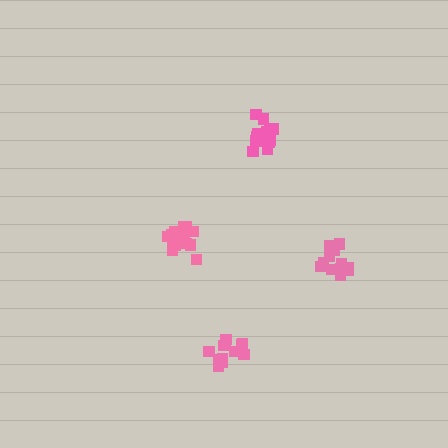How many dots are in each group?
Group 1: 13 dots, Group 2: 14 dots, Group 3: 13 dots, Group 4: 15 dots (55 total).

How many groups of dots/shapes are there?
There are 4 groups.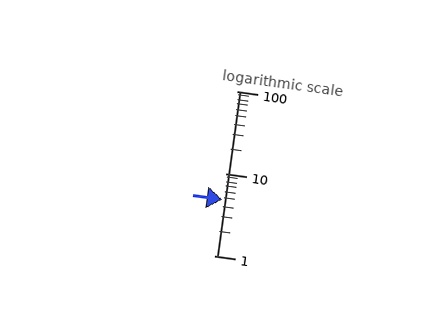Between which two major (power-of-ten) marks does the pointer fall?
The pointer is between 1 and 10.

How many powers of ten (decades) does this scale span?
The scale spans 2 decades, from 1 to 100.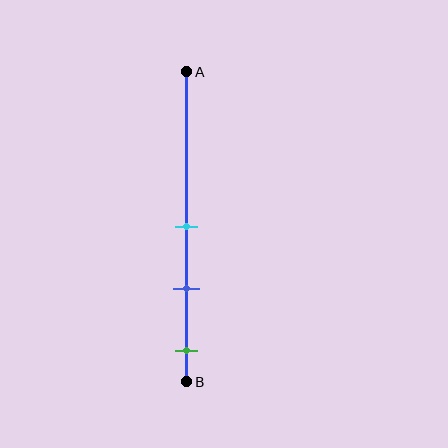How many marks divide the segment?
There are 3 marks dividing the segment.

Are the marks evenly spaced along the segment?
Yes, the marks are approximately evenly spaced.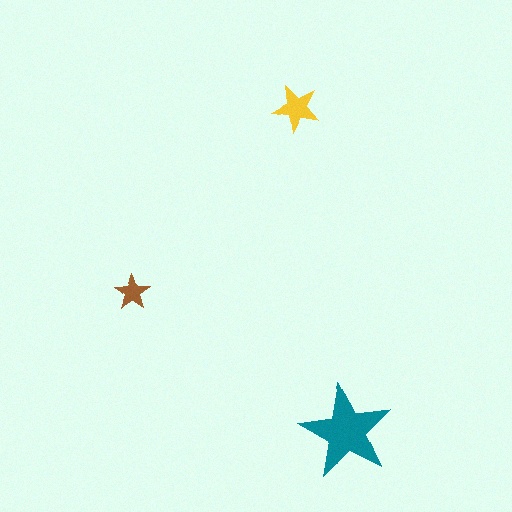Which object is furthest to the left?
The brown star is leftmost.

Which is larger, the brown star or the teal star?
The teal one.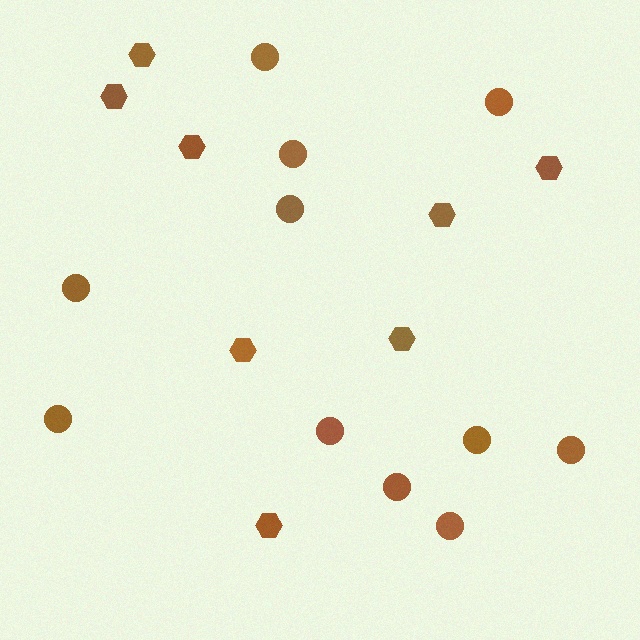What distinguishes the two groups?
There are 2 groups: one group of circles (11) and one group of hexagons (8).